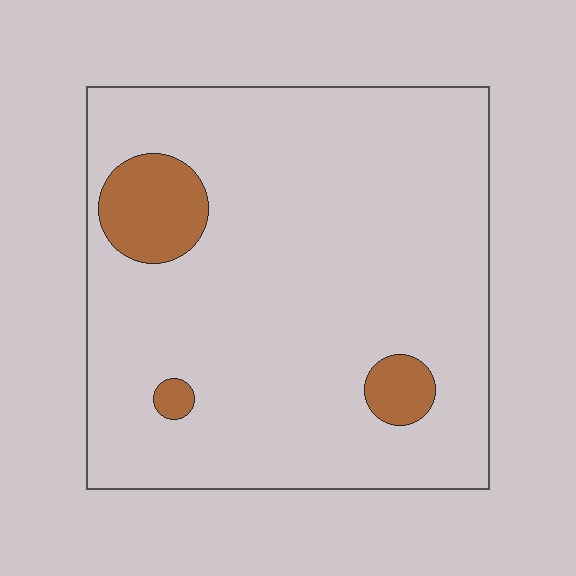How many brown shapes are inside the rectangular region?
3.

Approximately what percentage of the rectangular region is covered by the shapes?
Approximately 10%.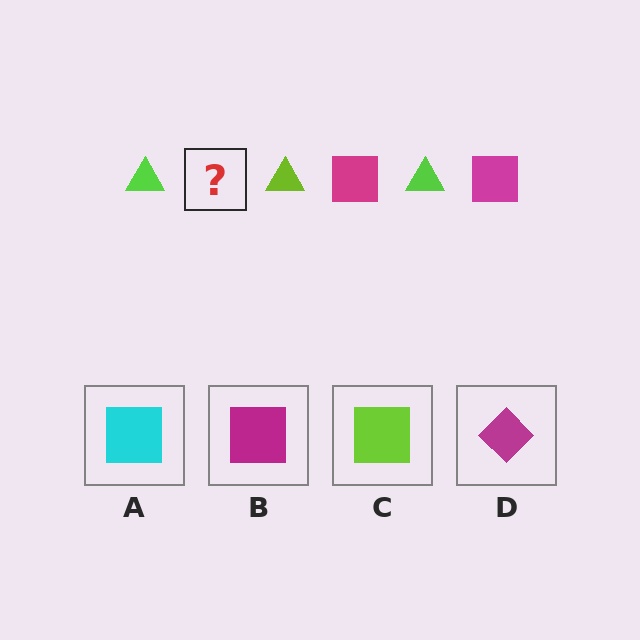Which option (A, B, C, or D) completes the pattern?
B.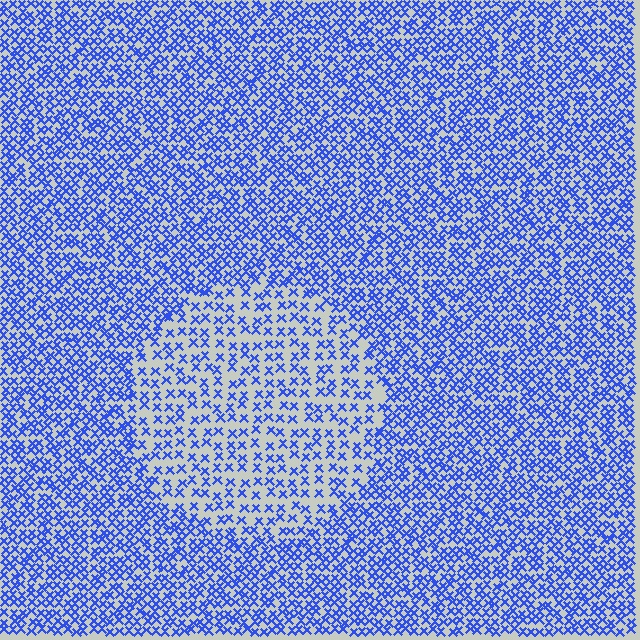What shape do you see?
I see a circle.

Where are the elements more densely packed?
The elements are more densely packed outside the circle boundary.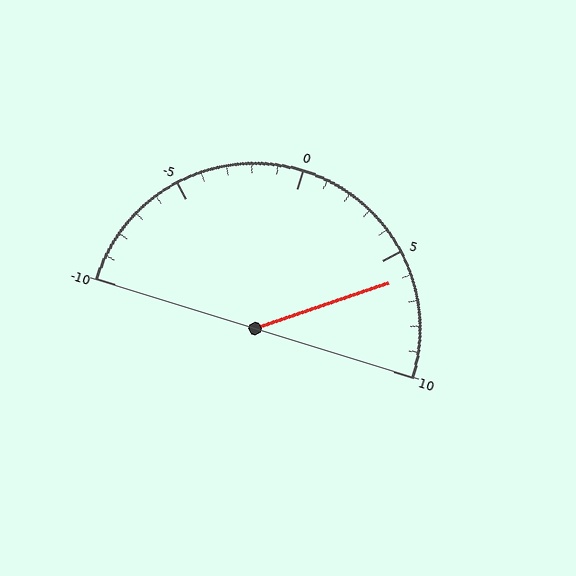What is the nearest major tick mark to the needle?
The nearest major tick mark is 5.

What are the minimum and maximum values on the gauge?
The gauge ranges from -10 to 10.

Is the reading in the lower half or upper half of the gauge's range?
The reading is in the upper half of the range (-10 to 10).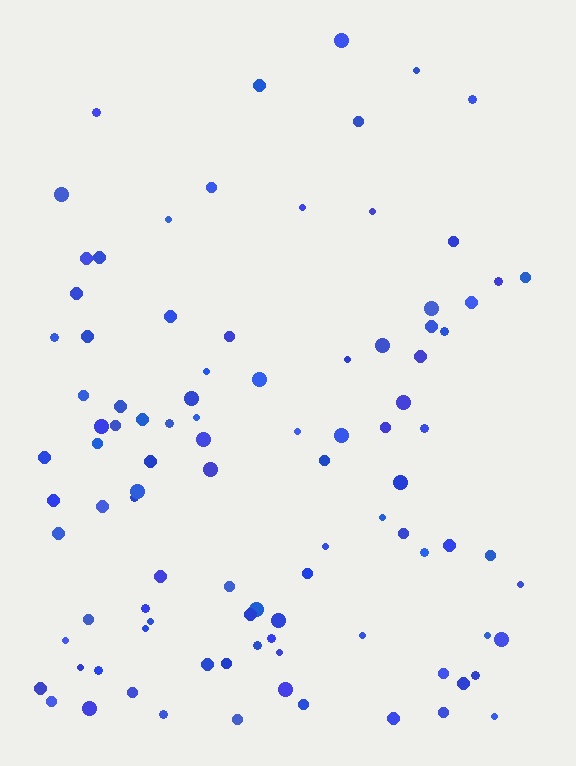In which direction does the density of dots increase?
From top to bottom, with the bottom side densest.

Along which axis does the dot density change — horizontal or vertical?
Vertical.